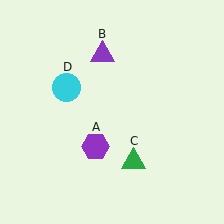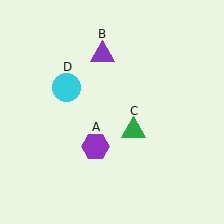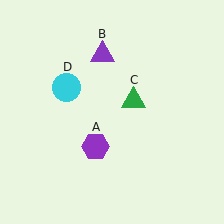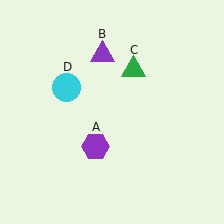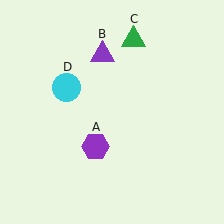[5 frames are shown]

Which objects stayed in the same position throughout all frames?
Purple hexagon (object A) and purple triangle (object B) and cyan circle (object D) remained stationary.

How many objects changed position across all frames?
1 object changed position: green triangle (object C).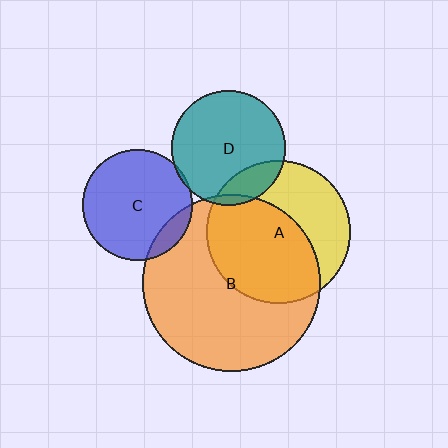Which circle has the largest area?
Circle B (orange).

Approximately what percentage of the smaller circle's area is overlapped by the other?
Approximately 10%.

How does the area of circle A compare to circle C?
Approximately 1.7 times.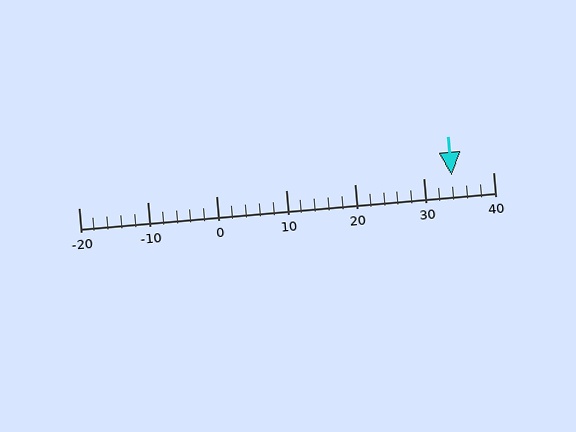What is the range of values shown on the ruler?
The ruler shows values from -20 to 40.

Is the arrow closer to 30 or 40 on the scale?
The arrow is closer to 30.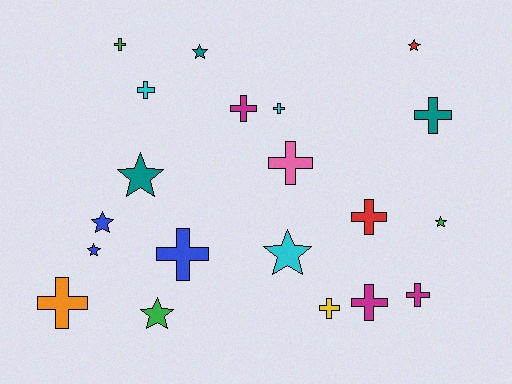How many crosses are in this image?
There are 12 crosses.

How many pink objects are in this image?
There is 1 pink object.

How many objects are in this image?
There are 20 objects.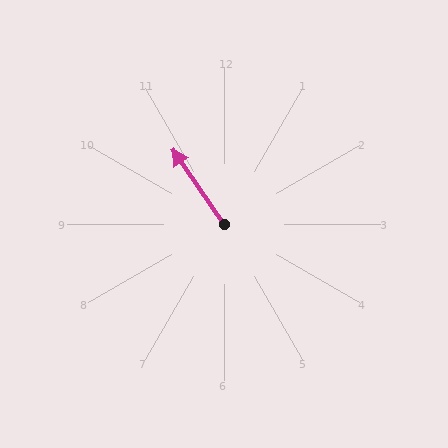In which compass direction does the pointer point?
Northwest.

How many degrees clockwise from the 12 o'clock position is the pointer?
Approximately 325 degrees.